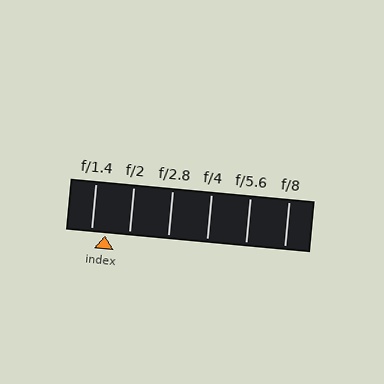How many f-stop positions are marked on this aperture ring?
There are 6 f-stop positions marked.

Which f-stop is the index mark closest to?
The index mark is closest to f/1.4.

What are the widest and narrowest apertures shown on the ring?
The widest aperture shown is f/1.4 and the narrowest is f/8.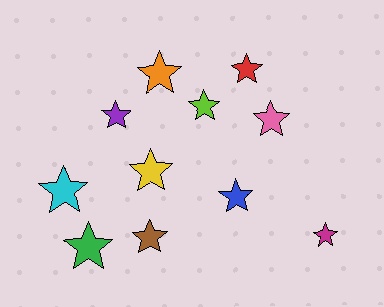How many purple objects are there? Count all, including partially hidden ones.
There is 1 purple object.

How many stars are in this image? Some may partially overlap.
There are 11 stars.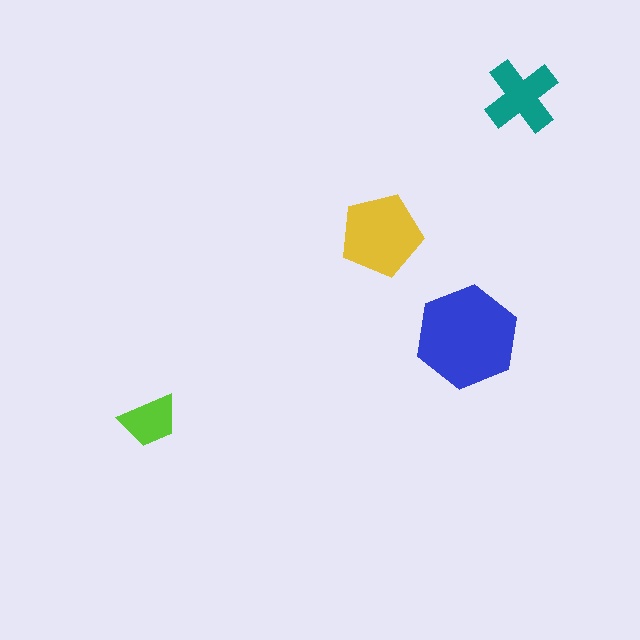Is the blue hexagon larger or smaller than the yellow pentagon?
Larger.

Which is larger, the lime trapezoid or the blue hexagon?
The blue hexagon.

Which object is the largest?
The blue hexagon.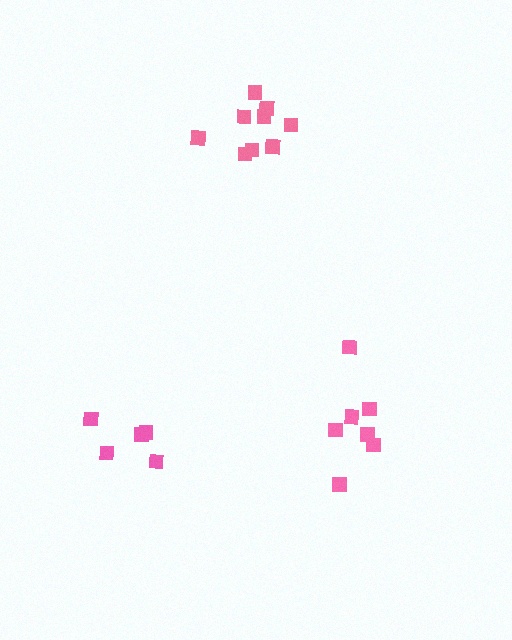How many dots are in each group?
Group 1: 5 dots, Group 2: 9 dots, Group 3: 7 dots (21 total).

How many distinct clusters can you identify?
There are 3 distinct clusters.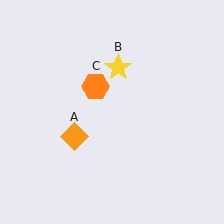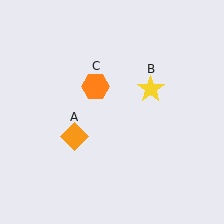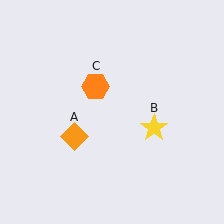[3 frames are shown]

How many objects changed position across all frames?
1 object changed position: yellow star (object B).